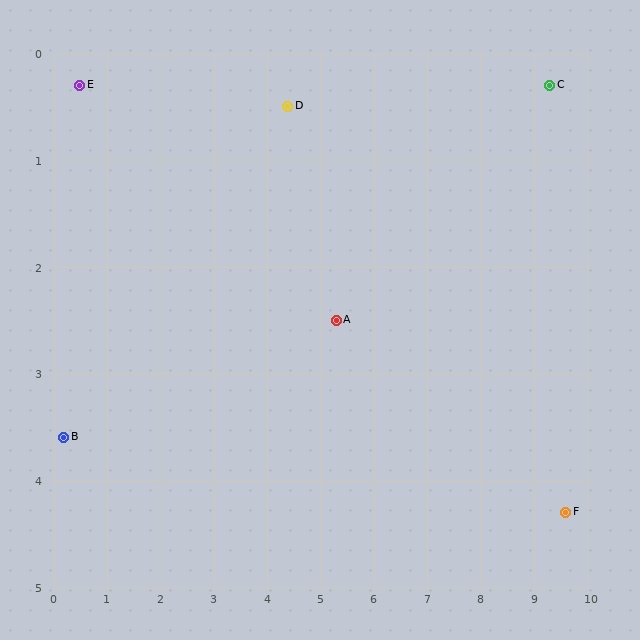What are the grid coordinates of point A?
Point A is at approximately (5.3, 2.5).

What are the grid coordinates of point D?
Point D is at approximately (4.4, 0.5).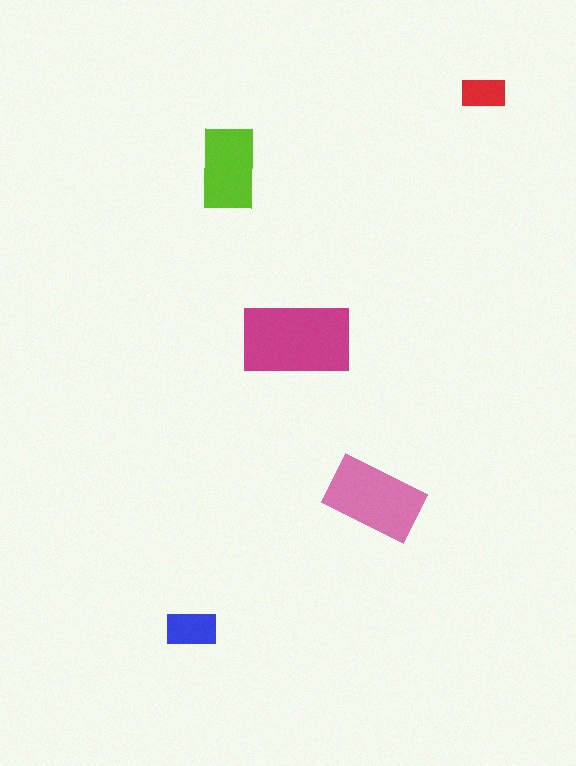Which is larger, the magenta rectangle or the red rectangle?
The magenta one.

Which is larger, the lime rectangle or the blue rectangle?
The lime one.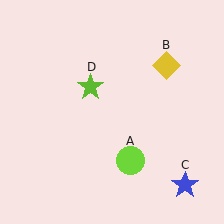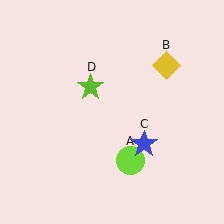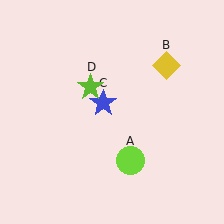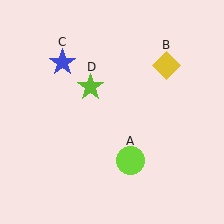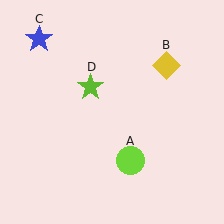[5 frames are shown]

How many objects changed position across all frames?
1 object changed position: blue star (object C).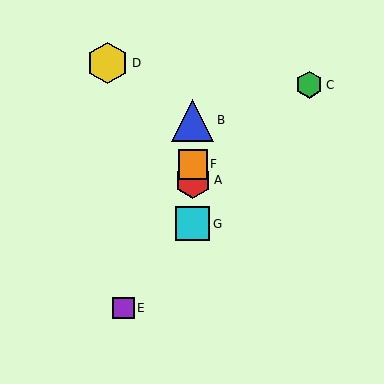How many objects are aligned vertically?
4 objects (A, B, F, G) are aligned vertically.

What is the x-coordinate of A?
Object A is at x≈193.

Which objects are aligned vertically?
Objects A, B, F, G are aligned vertically.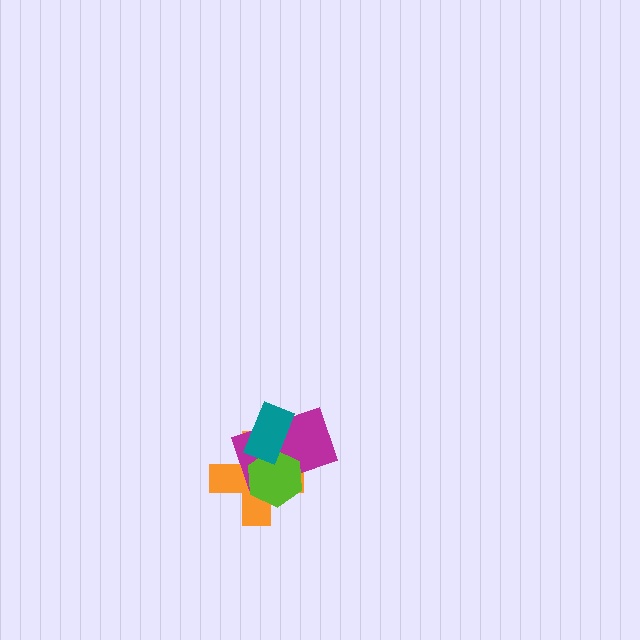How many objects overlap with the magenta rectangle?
3 objects overlap with the magenta rectangle.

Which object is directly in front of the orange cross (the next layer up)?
The magenta rectangle is directly in front of the orange cross.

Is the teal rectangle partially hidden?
No, no other shape covers it.